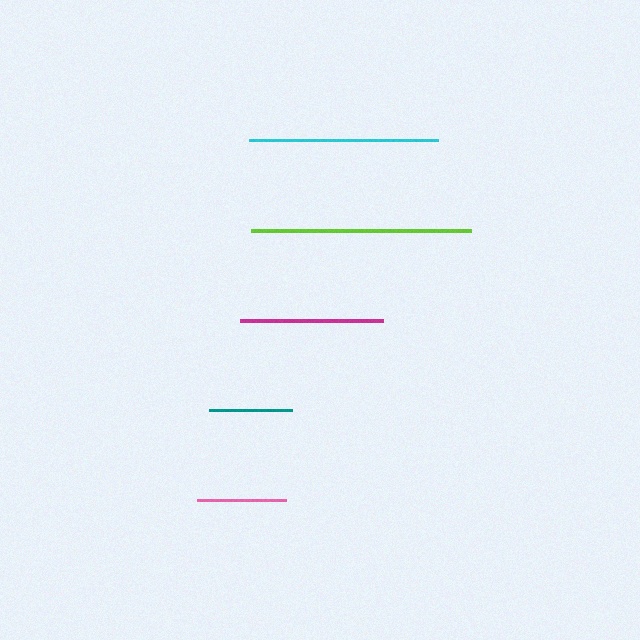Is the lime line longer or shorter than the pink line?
The lime line is longer than the pink line.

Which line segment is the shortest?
The teal line is the shortest at approximately 83 pixels.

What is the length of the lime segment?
The lime segment is approximately 220 pixels long.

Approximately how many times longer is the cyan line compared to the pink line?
The cyan line is approximately 2.1 times the length of the pink line.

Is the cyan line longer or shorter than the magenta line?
The cyan line is longer than the magenta line.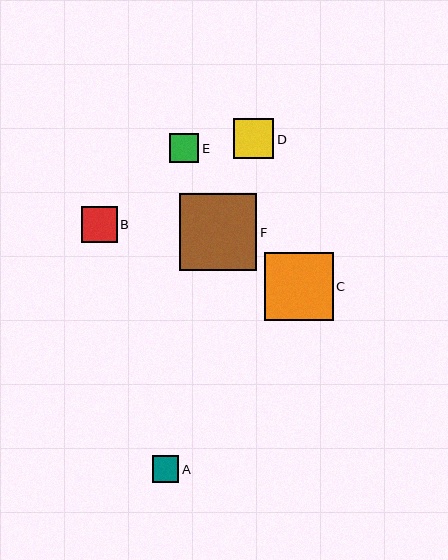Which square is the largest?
Square F is the largest with a size of approximately 77 pixels.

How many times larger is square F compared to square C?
Square F is approximately 1.1 times the size of square C.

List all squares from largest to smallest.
From largest to smallest: F, C, D, B, E, A.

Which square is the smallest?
Square A is the smallest with a size of approximately 27 pixels.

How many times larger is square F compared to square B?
Square F is approximately 2.1 times the size of square B.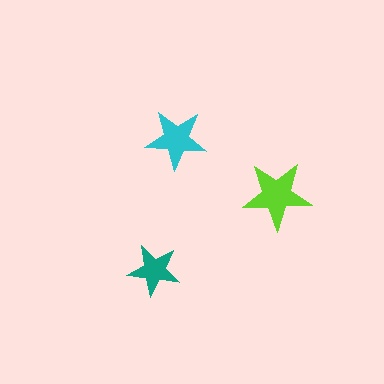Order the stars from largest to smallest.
the lime one, the cyan one, the teal one.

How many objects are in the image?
There are 3 objects in the image.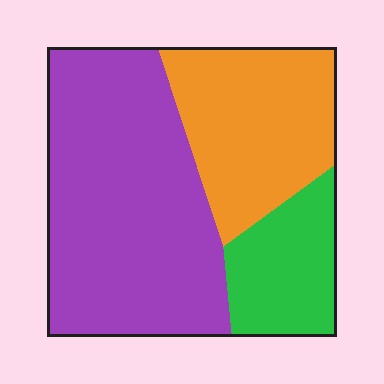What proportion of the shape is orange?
Orange covers 29% of the shape.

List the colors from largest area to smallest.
From largest to smallest: purple, orange, green.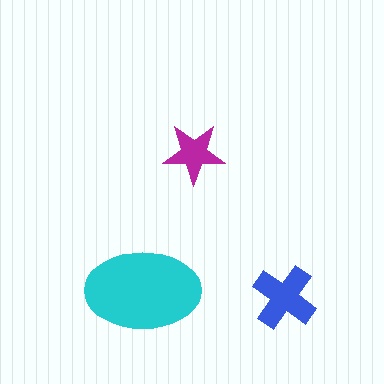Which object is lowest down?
The blue cross is bottommost.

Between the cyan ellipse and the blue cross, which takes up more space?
The cyan ellipse.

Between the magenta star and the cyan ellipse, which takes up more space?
The cyan ellipse.